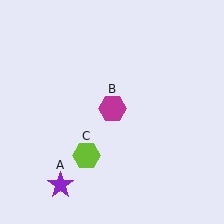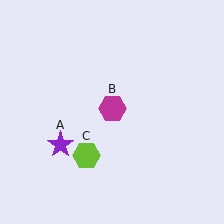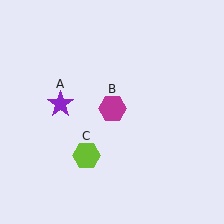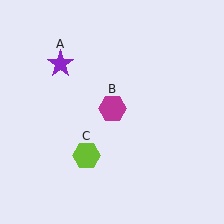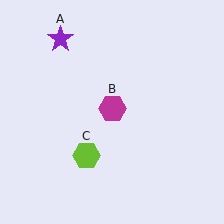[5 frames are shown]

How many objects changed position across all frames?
1 object changed position: purple star (object A).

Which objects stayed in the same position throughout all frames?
Magenta hexagon (object B) and lime hexagon (object C) remained stationary.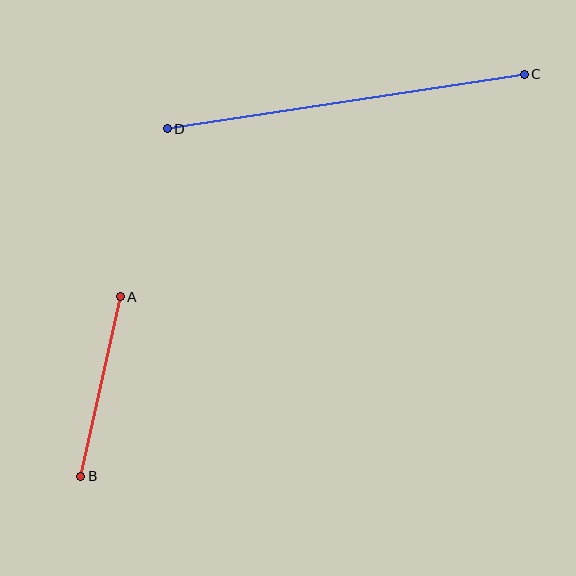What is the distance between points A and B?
The distance is approximately 183 pixels.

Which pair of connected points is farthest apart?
Points C and D are farthest apart.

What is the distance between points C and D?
The distance is approximately 361 pixels.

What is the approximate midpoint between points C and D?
The midpoint is at approximately (346, 101) pixels.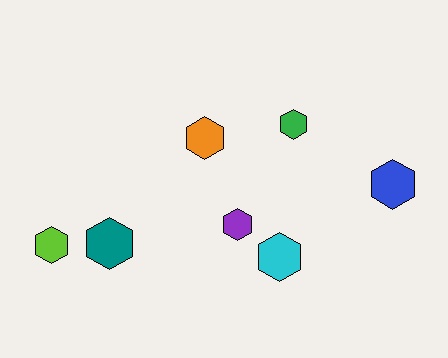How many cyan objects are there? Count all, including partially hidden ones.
There is 1 cyan object.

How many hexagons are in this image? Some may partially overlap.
There are 7 hexagons.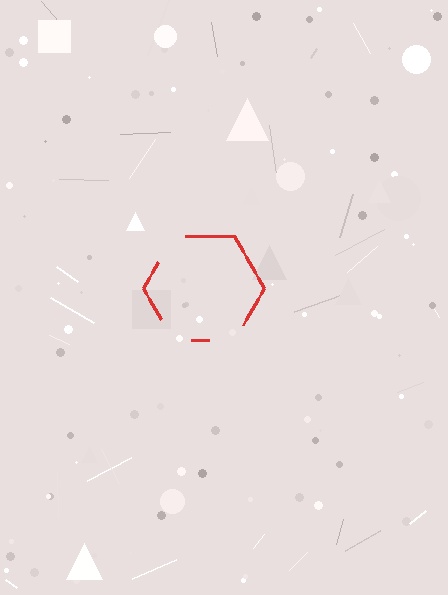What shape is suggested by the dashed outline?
The dashed outline suggests a hexagon.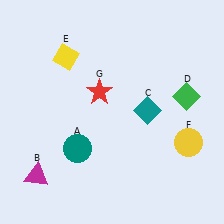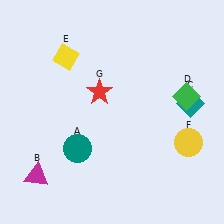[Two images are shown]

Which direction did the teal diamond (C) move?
The teal diamond (C) moved right.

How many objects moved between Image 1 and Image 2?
1 object moved between the two images.